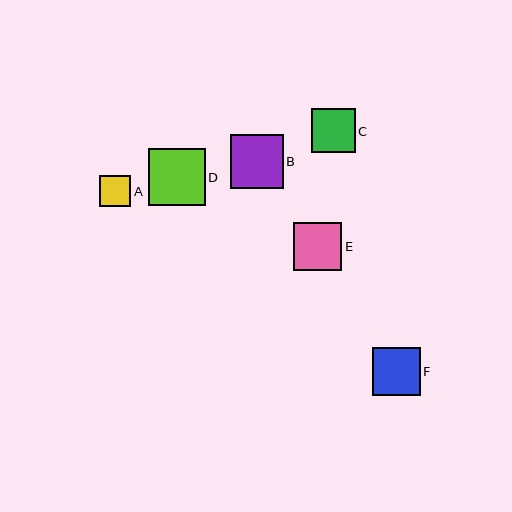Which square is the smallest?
Square A is the smallest with a size of approximately 31 pixels.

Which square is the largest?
Square D is the largest with a size of approximately 57 pixels.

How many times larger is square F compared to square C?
Square F is approximately 1.1 times the size of square C.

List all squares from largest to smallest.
From largest to smallest: D, B, F, E, C, A.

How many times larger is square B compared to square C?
Square B is approximately 1.2 times the size of square C.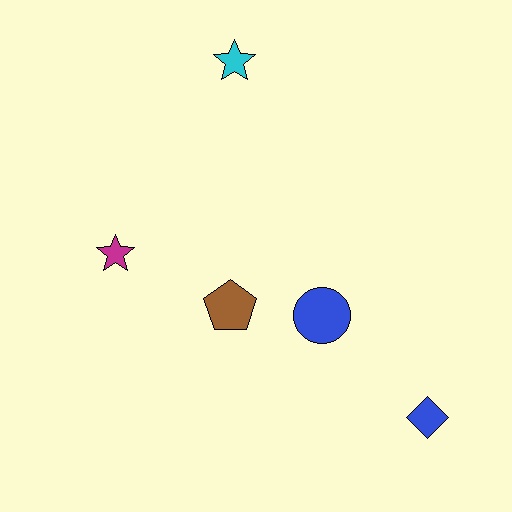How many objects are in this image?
There are 5 objects.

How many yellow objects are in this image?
There are no yellow objects.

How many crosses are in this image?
There are no crosses.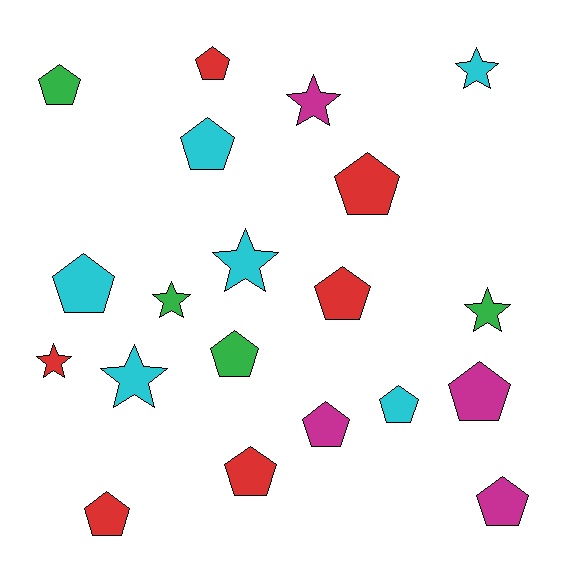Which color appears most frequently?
Cyan, with 6 objects.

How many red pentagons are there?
There are 5 red pentagons.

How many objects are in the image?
There are 20 objects.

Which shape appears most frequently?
Pentagon, with 13 objects.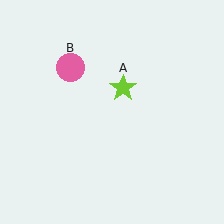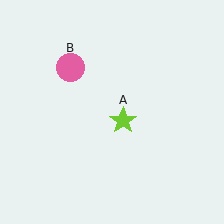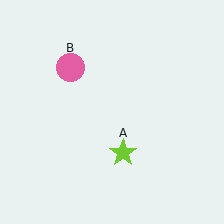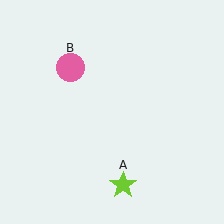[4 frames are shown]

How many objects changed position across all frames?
1 object changed position: lime star (object A).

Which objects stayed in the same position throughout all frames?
Pink circle (object B) remained stationary.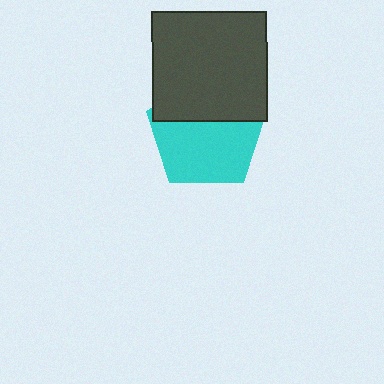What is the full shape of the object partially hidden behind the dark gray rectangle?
The partially hidden object is a cyan pentagon.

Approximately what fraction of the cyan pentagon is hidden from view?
Roughly 39% of the cyan pentagon is hidden behind the dark gray rectangle.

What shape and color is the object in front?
The object in front is a dark gray rectangle.